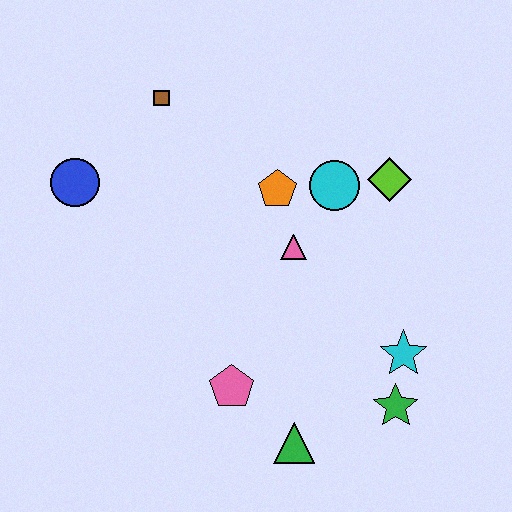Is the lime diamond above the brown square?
No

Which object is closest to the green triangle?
The pink pentagon is closest to the green triangle.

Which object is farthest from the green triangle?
The brown square is farthest from the green triangle.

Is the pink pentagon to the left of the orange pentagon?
Yes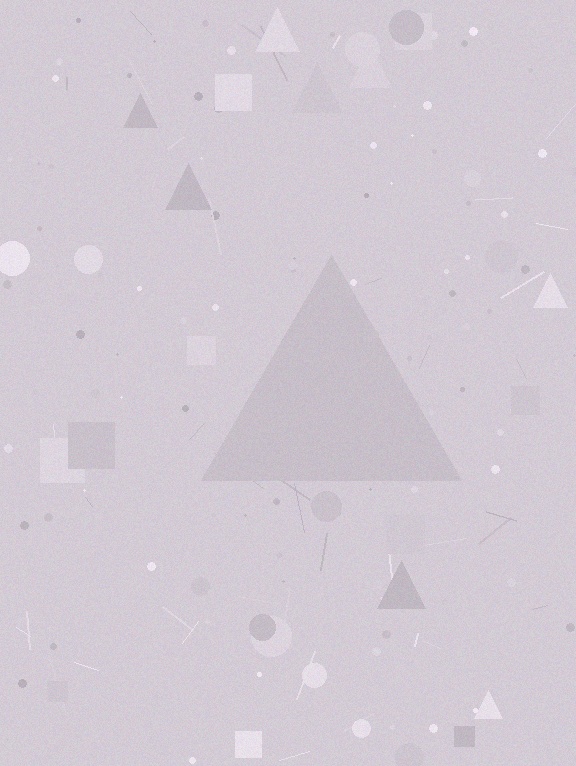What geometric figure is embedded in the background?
A triangle is embedded in the background.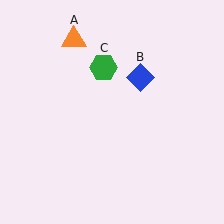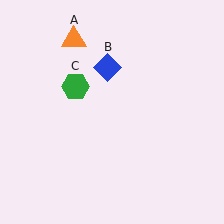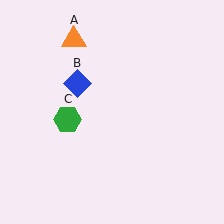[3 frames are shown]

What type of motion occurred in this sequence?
The blue diamond (object B), green hexagon (object C) rotated counterclockwise around the center of the scene.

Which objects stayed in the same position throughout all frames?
Orange triangle (object A) remained stationary.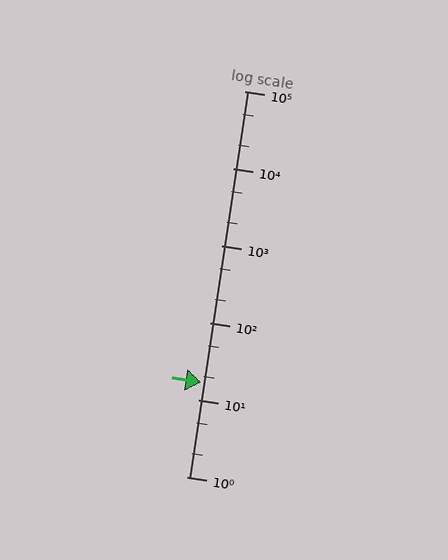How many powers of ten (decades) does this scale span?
The scale spans 5 decades, from 1 to 100000.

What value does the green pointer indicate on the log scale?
The pointer indicates approximately 17.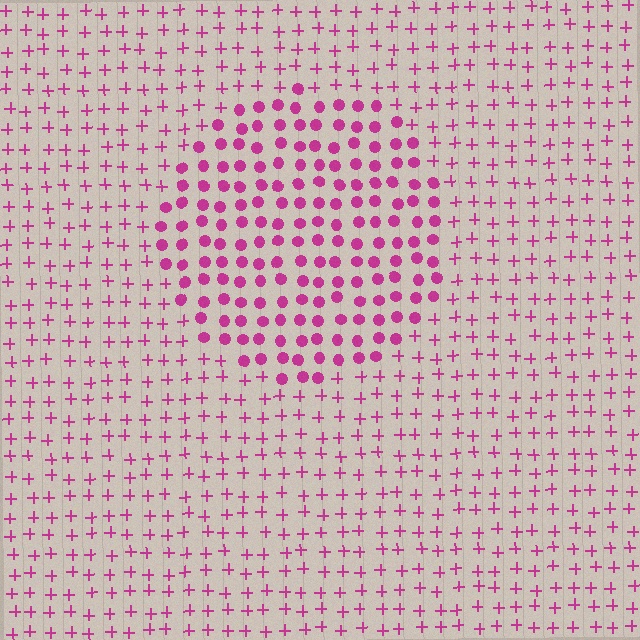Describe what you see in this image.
The image is filled with small magenta elements arranged in a uniform grid. A circle-shaped region contains circles, while the surrounding area contains plus signs. The boundary is defined purely by the change in element shape.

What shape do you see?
I see a circle.